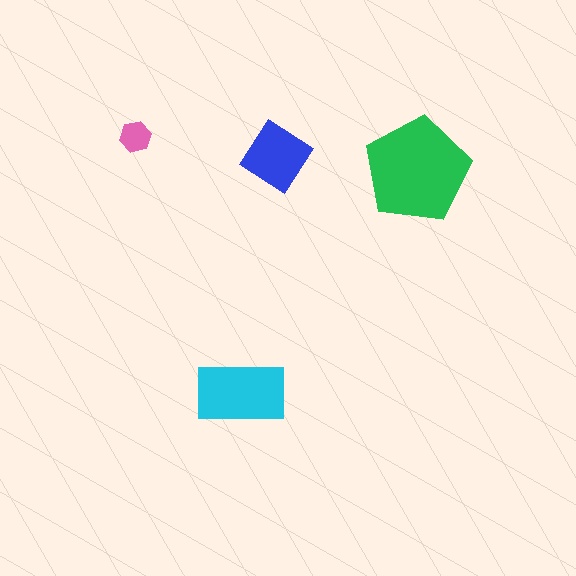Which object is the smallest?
The pink hexagon.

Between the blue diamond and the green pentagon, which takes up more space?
The green pentagon.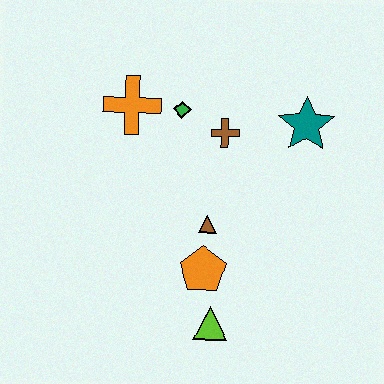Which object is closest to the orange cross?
The green diamond is closest to the orange cross.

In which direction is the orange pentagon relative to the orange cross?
The orange pentagon is below the orange cross.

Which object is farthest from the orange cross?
The lime triangle is farthest from the orange cross.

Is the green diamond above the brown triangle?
Yes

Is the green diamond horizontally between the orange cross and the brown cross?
Yes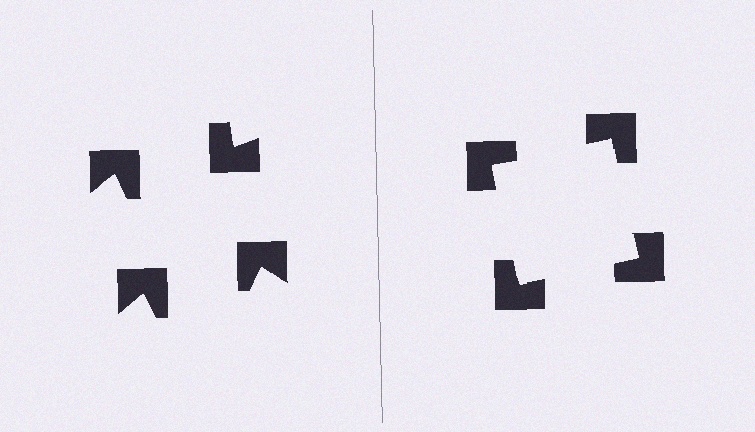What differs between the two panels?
The notched squares are positioned identically on both sides; only the wedge orientations differ. On the right they align to a square; on the left they are misaligned.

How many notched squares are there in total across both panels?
8 — 4 on each side.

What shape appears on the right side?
An illusory square.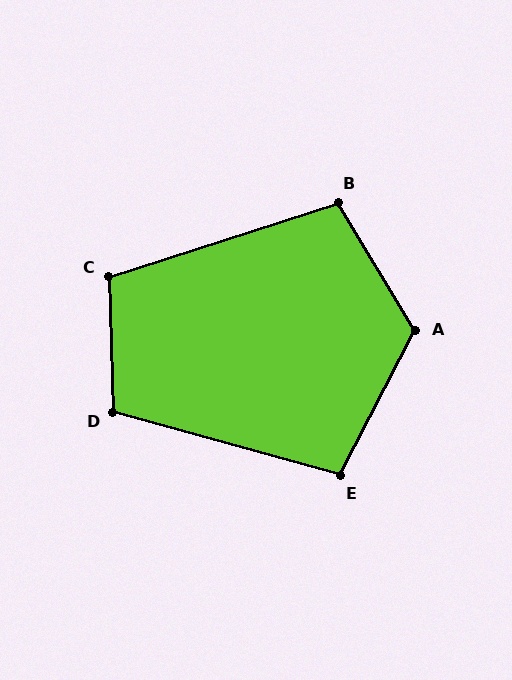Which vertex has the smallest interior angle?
E, at approximately 102 degrees.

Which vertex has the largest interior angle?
A, at approximately 121 degrees.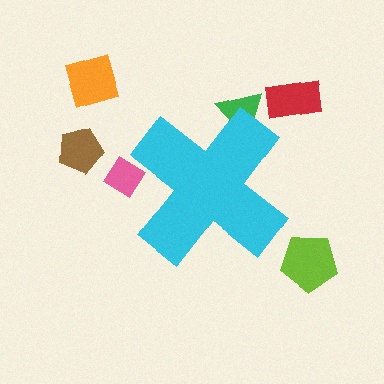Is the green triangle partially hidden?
Yes, the green triangle is partially hidden behind the cyan cross.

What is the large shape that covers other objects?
A cyan cross.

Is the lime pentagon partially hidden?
No, the lime pentagon is fully visible.